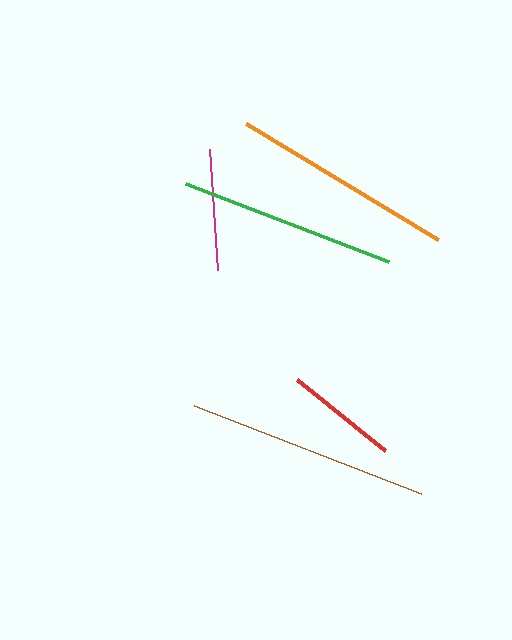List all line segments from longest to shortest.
From longest to shortest: brown, orange, green, magenta, red.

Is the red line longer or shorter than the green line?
The green line is longer than the red line.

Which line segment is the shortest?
The red line is the shortest at approximately 113 pixels.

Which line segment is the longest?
The brown line is the longest at approximately 243 pixels.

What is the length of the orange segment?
The orange segment is approximately 225 pixels long.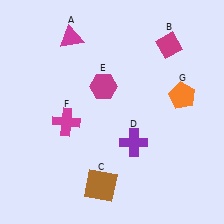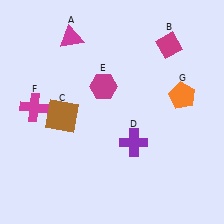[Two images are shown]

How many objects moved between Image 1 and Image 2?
2 objects moved between the two images.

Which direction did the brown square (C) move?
The brown square (C) moved up.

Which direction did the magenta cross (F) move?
The magenta cross (F) moved left.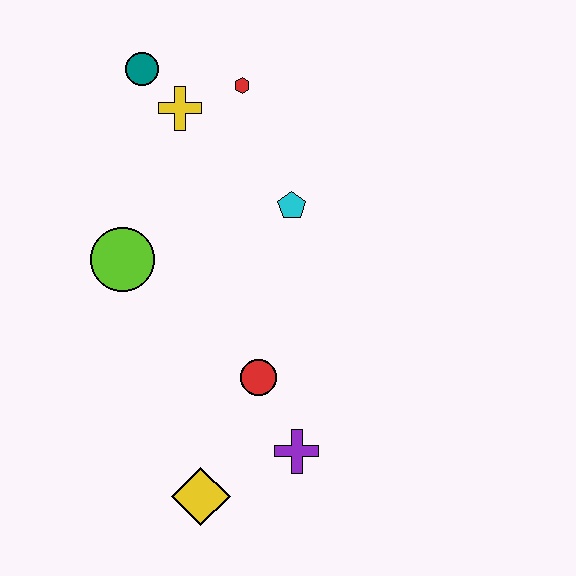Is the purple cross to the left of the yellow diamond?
No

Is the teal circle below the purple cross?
No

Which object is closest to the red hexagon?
The yellow cross is closest to the red hexagon.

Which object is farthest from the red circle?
The teal circle is farthest from the red circle.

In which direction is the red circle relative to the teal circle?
The red circle is below the teal circle.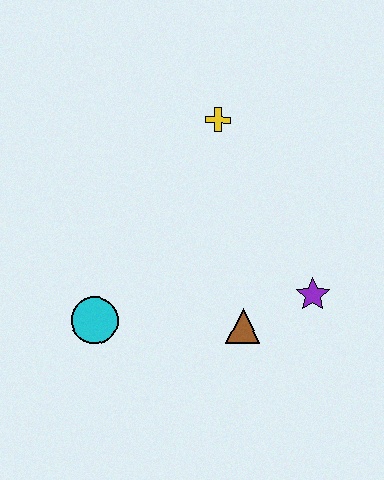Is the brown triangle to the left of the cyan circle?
No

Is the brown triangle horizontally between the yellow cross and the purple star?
Yes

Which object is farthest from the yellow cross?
The cyan circle is farthest from the yellow cross.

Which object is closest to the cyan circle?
The brown triangle is closest to the cyan circle.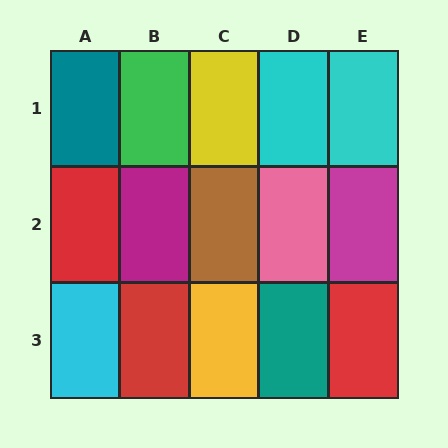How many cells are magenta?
2 cells are magenta.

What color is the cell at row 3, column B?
Red.